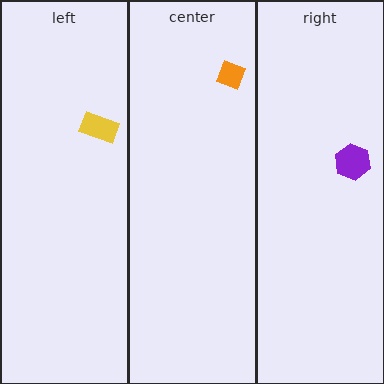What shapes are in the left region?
The yellow rectangle.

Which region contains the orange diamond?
The center region.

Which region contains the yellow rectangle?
The left region.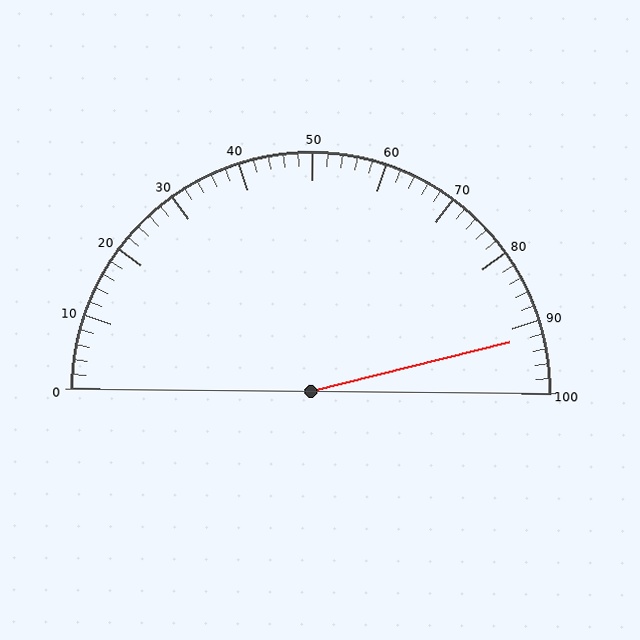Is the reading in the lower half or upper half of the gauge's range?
The reading is in the upper half of the range (0 to 100).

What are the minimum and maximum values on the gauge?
The gauge ranges from 0 to 100.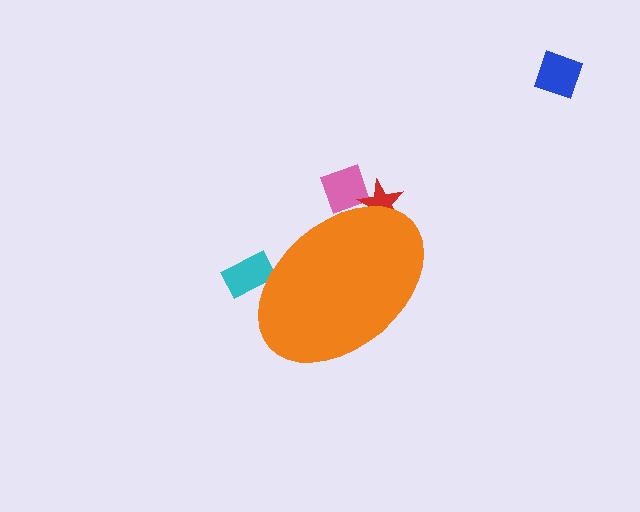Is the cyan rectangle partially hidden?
Yes, the cyan rectangle is partially hidden behind the orange ellipse.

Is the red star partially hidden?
Yes, the red star is partially hidden behind the orange ellipse.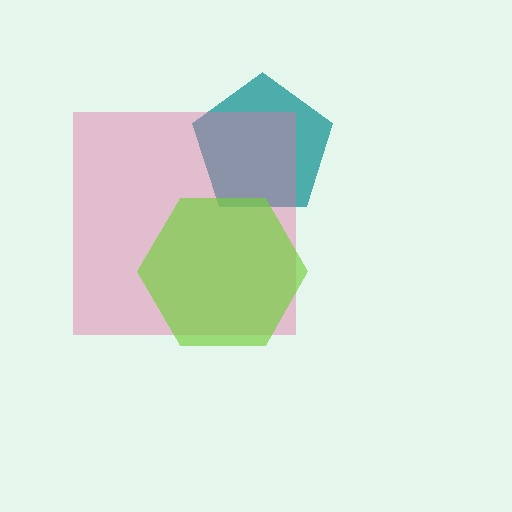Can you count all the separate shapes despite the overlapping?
Yes, there are 3 separate shapes.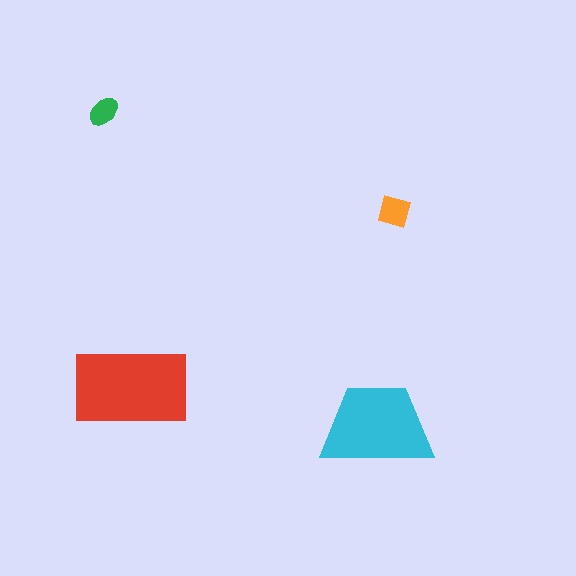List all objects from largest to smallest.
The red rectangle, the cyan trapezoid, the orange square, the green ellipse.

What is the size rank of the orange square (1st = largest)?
3rd.